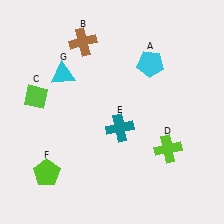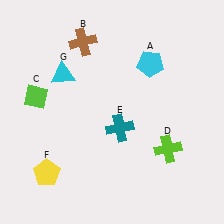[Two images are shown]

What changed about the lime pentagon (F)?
In Image 1, F is lime. In Image 2, it changed to yellow.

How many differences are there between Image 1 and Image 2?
There is 1 difference between the two images.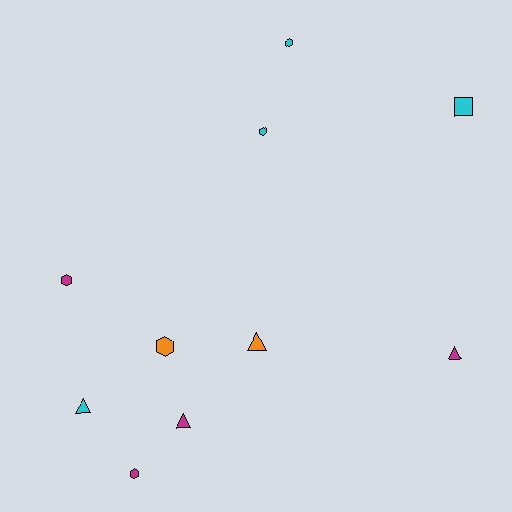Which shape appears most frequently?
Hexagon, with 5 objects.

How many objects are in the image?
There are 10 objects.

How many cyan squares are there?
There is 1 cyan square.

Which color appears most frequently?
Cyan, with 4 objects.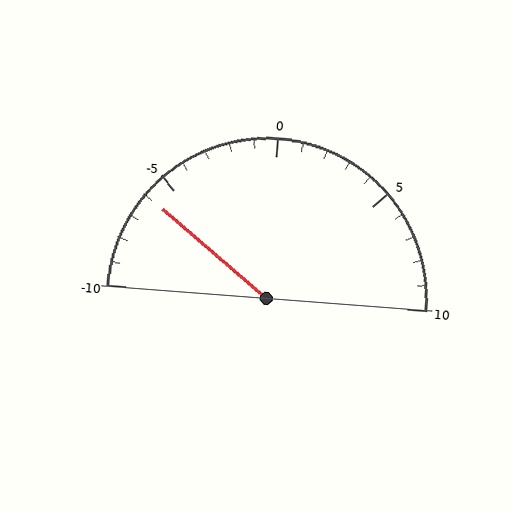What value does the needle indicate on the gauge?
The needle indicates approximately -6.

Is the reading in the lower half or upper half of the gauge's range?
The reading is in the lower half of the range (-10 to 10).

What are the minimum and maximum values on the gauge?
The gauge ranges from -10 to 10.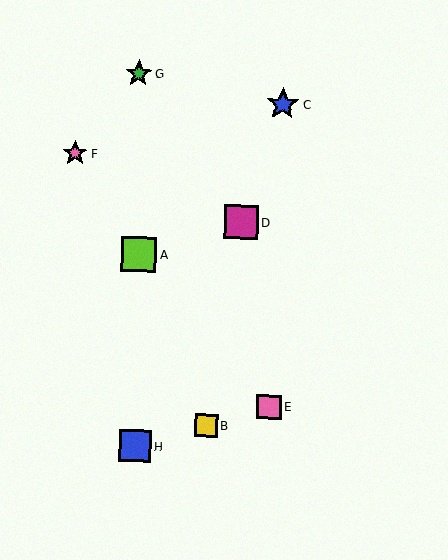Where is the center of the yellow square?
The center of the yellow square is at (206, 426).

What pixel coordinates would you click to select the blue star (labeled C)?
Click at (283, 104) to select the blue star C.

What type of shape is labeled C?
Shape C is a blue star.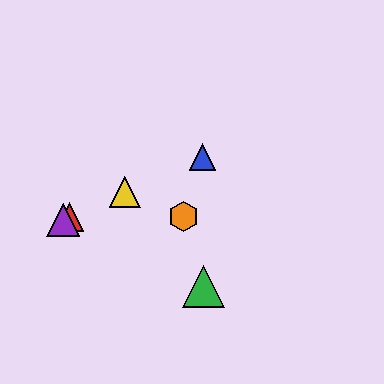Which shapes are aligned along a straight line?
The red triangle, the blue triangle, the yellow triangle, the purple triangle are aligned along a straight line.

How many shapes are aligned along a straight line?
4 shapes (the red triangle, the blue triangle, the yellow triangle, the purple triangle) are aligned along a straight line.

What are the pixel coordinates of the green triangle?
The green triangle is at (203, 287).